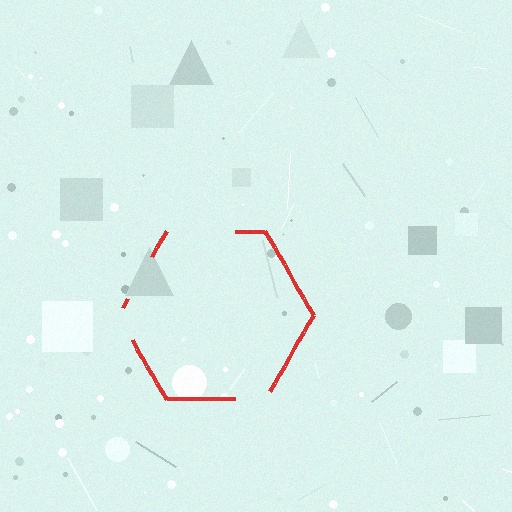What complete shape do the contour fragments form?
The contour fragments form a hexagon.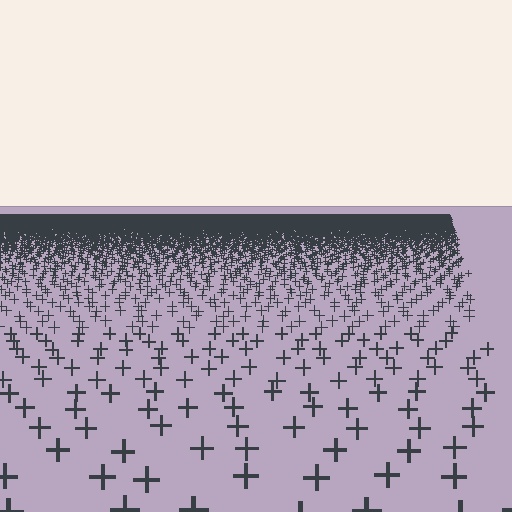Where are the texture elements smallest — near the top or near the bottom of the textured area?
Near the top.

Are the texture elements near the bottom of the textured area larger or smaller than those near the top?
Larger. Near the bottom, elements are closer to the viewer and appear at a bigger on-screen size.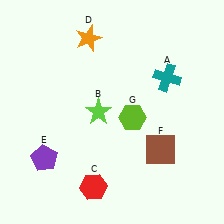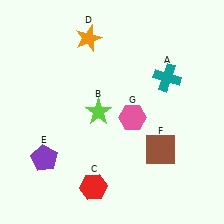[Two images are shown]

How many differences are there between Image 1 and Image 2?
There is 1 difference between the two images.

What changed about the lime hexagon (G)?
In Image 1, G is lime. In Image 2, it changed to pink.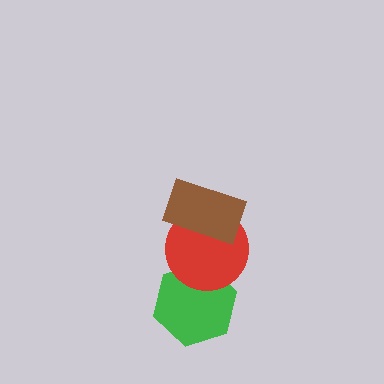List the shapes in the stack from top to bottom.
From top to bottom: the brown rectangle, the red circle, the green hexagon.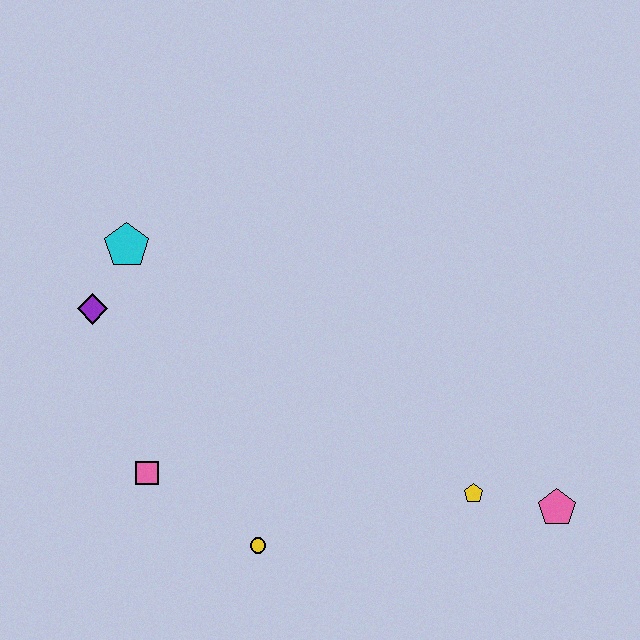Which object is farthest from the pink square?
The pink pentagon is farthest from the pink square.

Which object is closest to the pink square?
The yellow circle is closest to the pink square.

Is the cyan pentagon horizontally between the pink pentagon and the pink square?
No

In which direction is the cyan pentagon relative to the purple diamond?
The cyan pentagon is above the purple diamond.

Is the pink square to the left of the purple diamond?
No